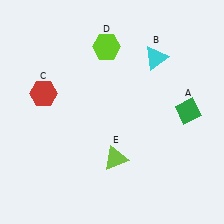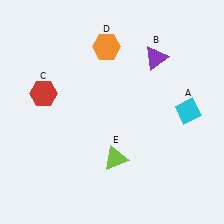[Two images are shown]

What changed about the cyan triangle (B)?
In Image 1, B is cyan. In Image 2, it changed to purple.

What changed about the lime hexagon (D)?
In Image 1, D is lime. In Image 2, it changed to orange.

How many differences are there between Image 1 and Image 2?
There are 3 differences between the two images.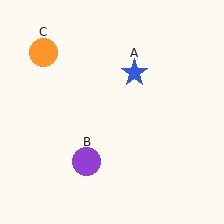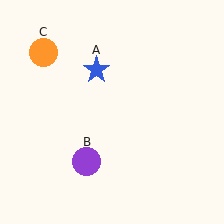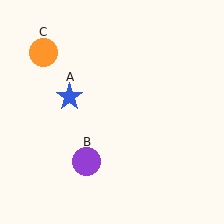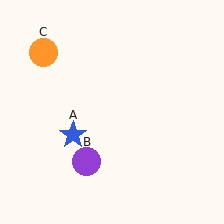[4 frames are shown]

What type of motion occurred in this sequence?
The blue star (object A) rotated counterclockwise around the center of the scene.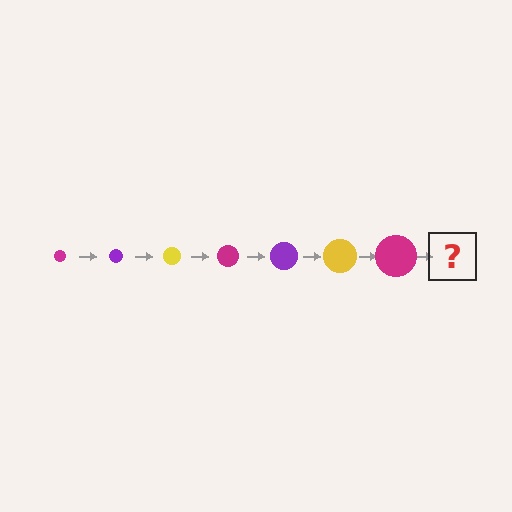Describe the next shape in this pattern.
It should be a purple circle, larger than the previous one.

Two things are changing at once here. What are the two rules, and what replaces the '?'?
The two rules are that the circle grows larger each step and the color cycles through magenta, purple, and yellow. The '?' should be a purple circle, larger than the previous one.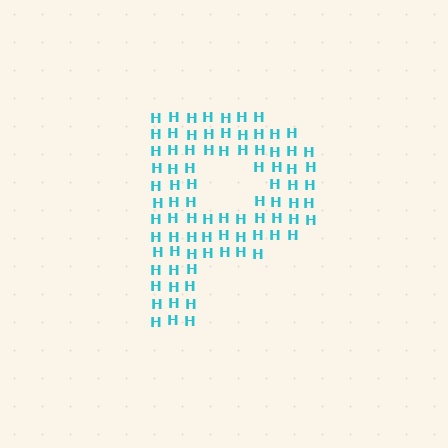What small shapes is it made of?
It is made of small letter H's.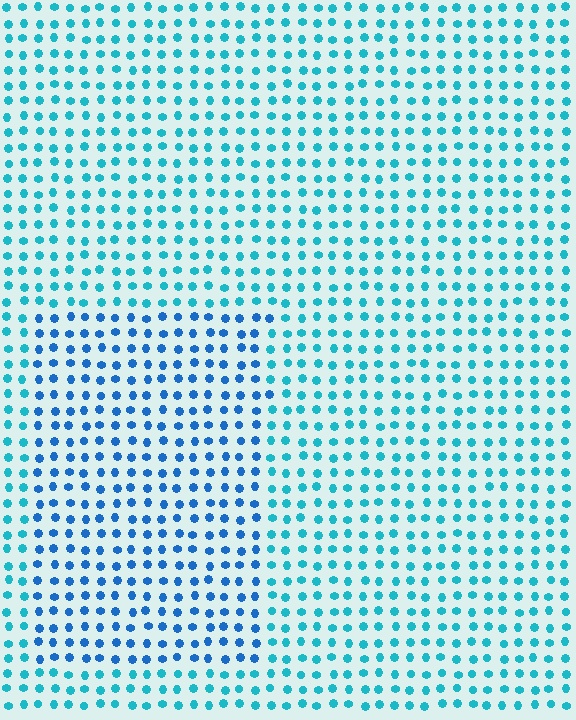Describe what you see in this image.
The image is filled with small cyan elements in a uniform arrangement. A rectangle-shaped region is visible where the elements are tinted to a slightly different hue, forming a subtle color boundary.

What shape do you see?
I see a rectangle.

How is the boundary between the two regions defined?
The boundary is defined purely by a slight shift in hue (about 27 degrees). Spacing, size, and orientation are identical on both sides.